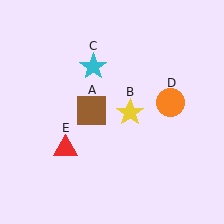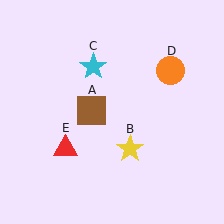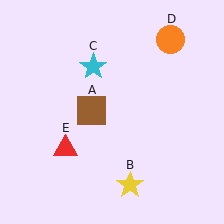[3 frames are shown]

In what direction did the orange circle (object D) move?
The orange circle (object D) moved up.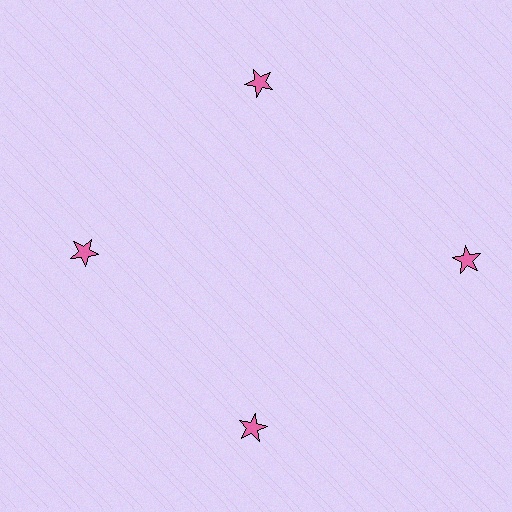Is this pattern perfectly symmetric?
No. The 4 pink stars are arranged in a ring, but one element near the 3 o'clock position is pushed outward from the center, breaking the 4-fold rotational symmetry.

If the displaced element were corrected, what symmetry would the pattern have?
It would have 4-fold rotational symmetry — the pattern would map onto itself every 90 degrees.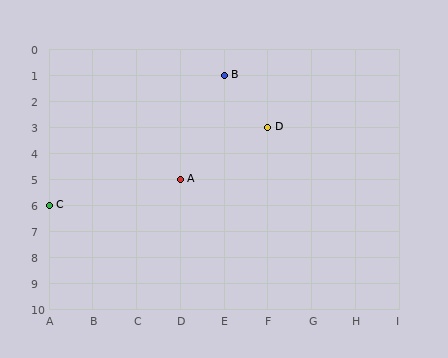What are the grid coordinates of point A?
Point A is at grid coordinates (D, 5).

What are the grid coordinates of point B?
Point B is at grid coordinates (E, 1).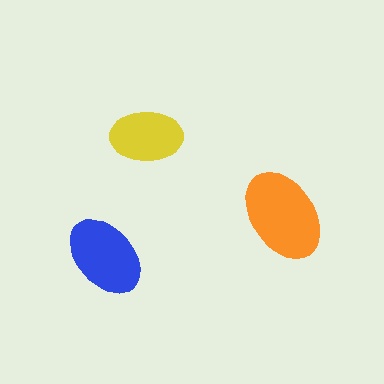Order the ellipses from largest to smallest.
the orange one, the blue one, the yellow one.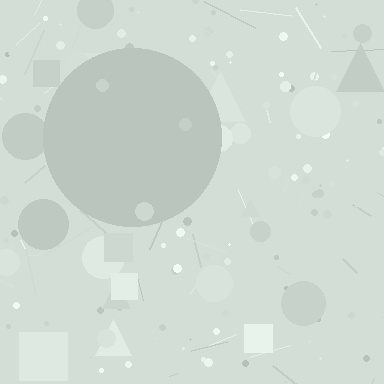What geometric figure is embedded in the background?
A circle is embedded in the background.